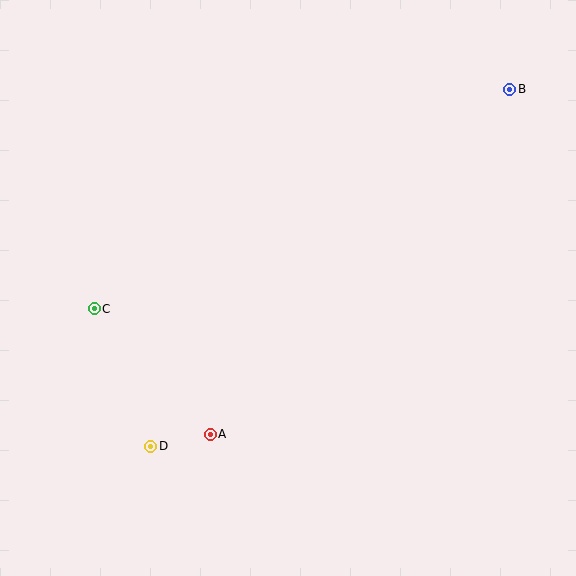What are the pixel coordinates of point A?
Point A is at (210, 434).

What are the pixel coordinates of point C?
Point C is at (94, 309).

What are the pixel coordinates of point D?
Point D is at (151, 446).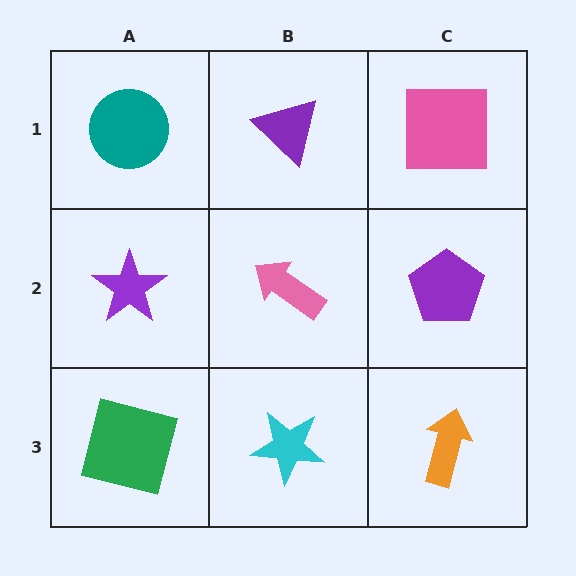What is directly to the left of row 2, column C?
A pink arrow.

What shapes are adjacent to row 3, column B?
A pink arrow (row 2, column B), a green square (row 3, column A), an orange arrow (row 3, column C).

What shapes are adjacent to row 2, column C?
A pink square (row 1, column C), an orange arrow (row 3, column C), a pink arrow (row 2, column B).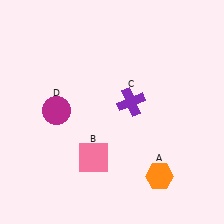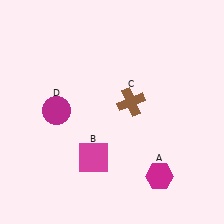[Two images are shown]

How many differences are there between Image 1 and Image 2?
There are 3 differences between the two images.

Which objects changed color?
A changed from orange to magenta. B changed from pink to magenta. C changed from purple to brown.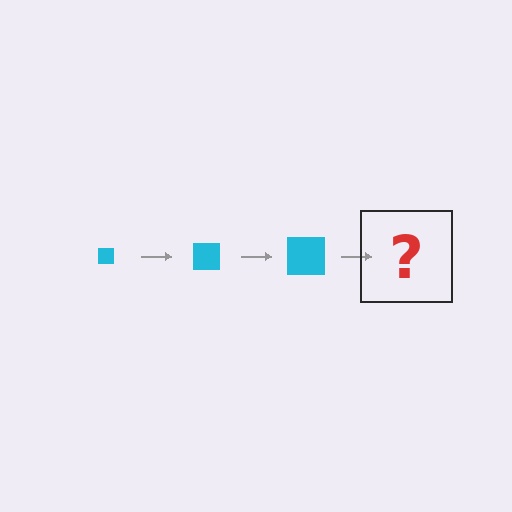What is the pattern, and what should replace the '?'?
The pattern is that the square gets progressively larger each step. The '?' should be a cyan square, larger than the previous one.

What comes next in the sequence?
The next element should be a cyan square, larger than the previous one.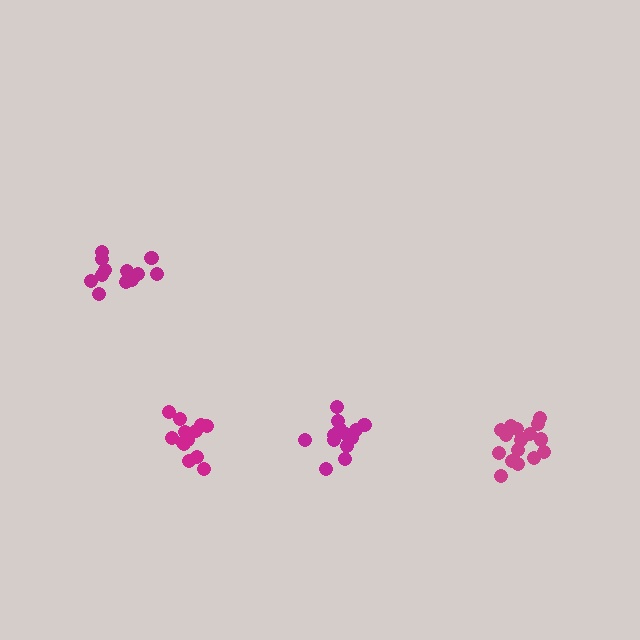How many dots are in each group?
Group 1: 16 dots, Group 2: 12 dots, Group 3: 13 dots, Group 4: 13 dots (54 total).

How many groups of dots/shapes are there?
There are 4 groups.